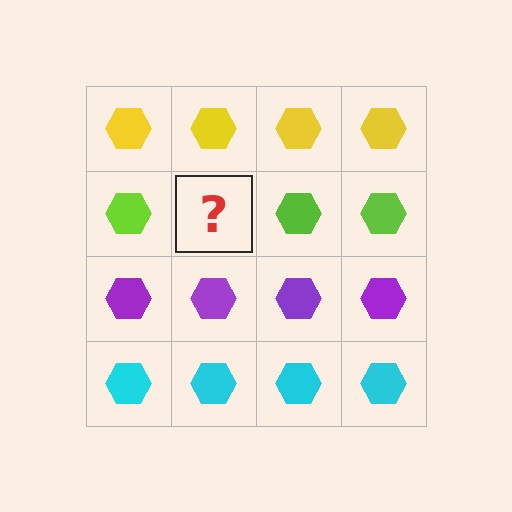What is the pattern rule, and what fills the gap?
The rule is that each row has a consistent color. The gap should be filled with a lime hexagon.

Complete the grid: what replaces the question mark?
The question mark should be replaced with a lime hexagon.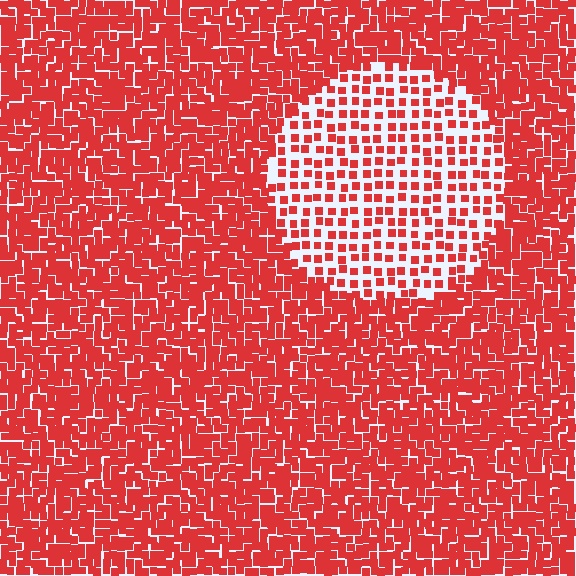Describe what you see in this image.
The image contains small red elements arranged at two different densities. A circle-shaped region is visible where the elements are less densely packed than the surrounding area.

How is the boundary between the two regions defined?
The boundary is defined by a change in element density (approximately 2.3x ratio). All elements are the same color, size, and shape.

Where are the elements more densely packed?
The elements are more densely packed outside the circle boundary.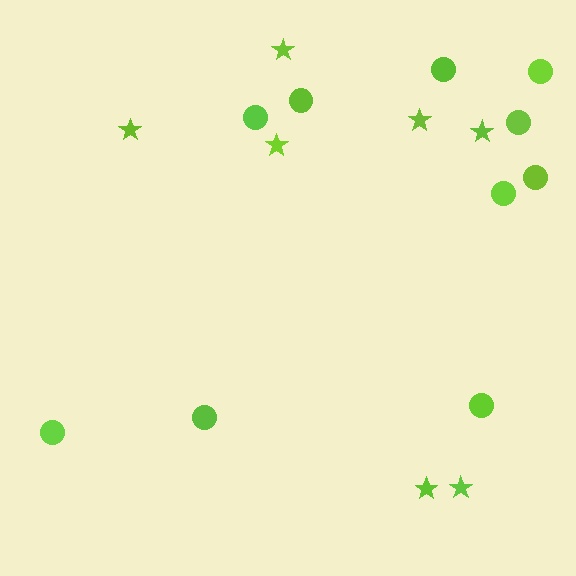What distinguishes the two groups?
There are 2 groups: one group of stars (7) and one group of circles (10).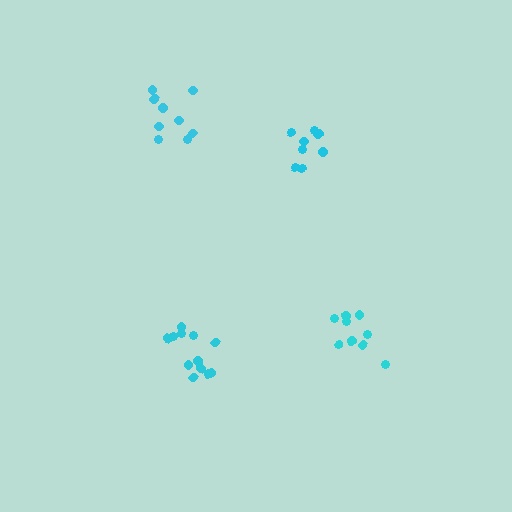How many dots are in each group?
Group 1: 9 dots, Group 2: 9 dots, Group 3: 8 dots, Group 4: 12 dots (38 total).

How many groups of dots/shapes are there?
There are 4 groups.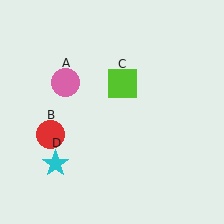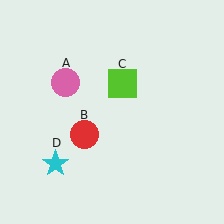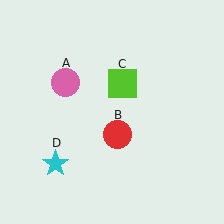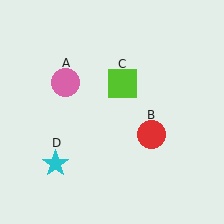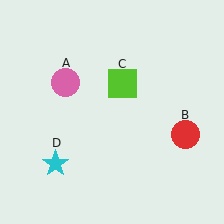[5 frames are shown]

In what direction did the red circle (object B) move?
The red circle (object B) moved right.